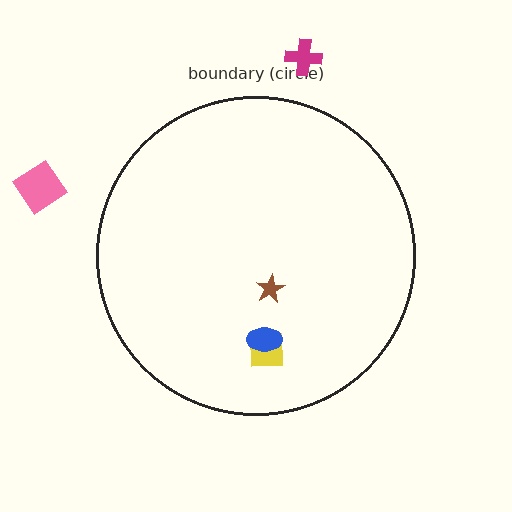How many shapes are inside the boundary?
3 inside, 2 outside.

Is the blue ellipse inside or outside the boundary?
Inside.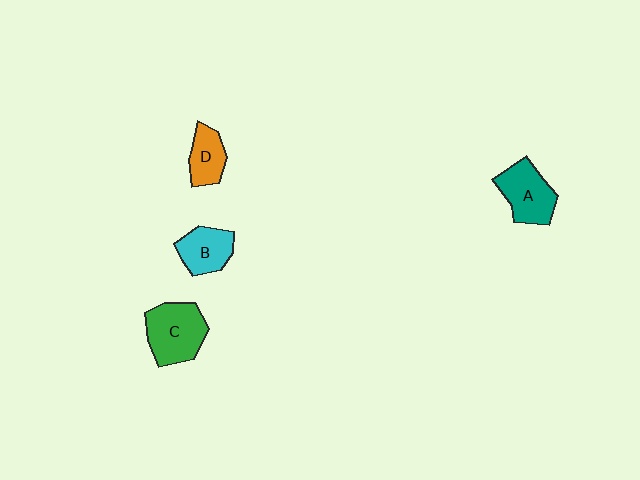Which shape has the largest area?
Shape C (green).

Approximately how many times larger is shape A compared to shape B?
Approximately 1.2 times.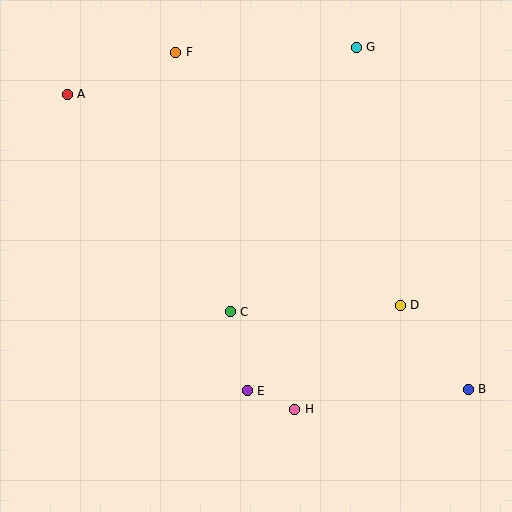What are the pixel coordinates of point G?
Point G is at (356, 47).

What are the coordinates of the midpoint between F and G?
The midpoint between F and G is at (266, 50).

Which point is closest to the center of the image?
Point C at (230, 312) is closest to the center.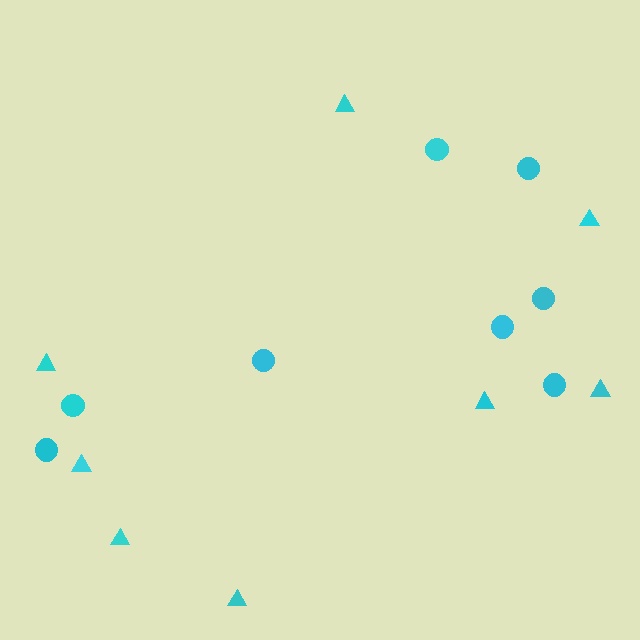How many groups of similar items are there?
There are 2 groups: one group of triangles (8) and one group of circles (8).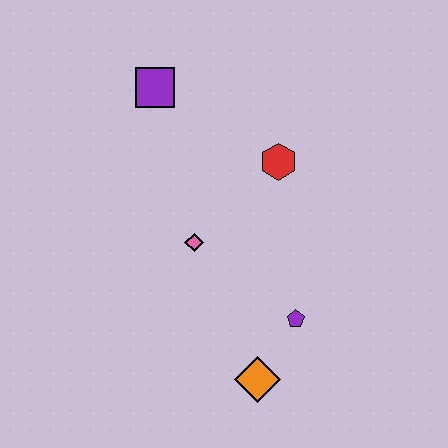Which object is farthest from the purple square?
The orange diamond is farthest from the purple square.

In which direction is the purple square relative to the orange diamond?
The purple square is above the orange diamond.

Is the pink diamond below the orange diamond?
No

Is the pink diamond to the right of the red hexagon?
No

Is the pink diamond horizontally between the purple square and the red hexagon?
Yes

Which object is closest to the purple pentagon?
The orange diamond is closest to the purple pentagon.